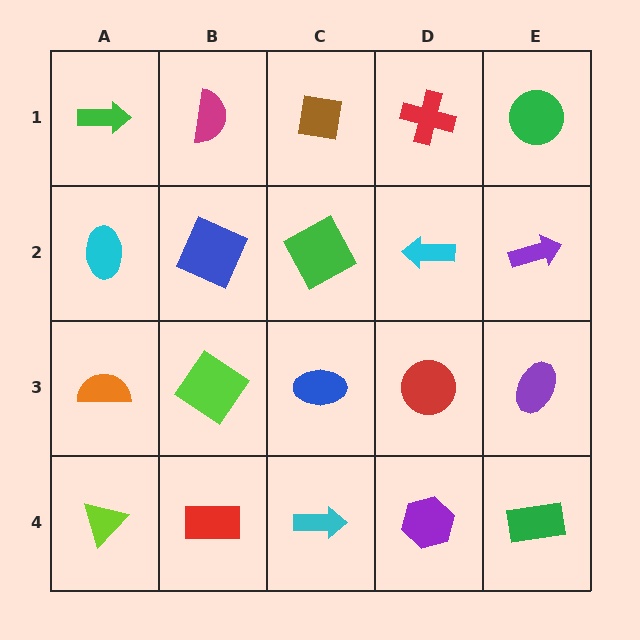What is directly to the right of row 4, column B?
A cyan arrow.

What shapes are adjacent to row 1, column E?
A purple arrow (row 2, column E), a red cross (row 1, column D).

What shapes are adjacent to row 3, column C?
A green square (row 2, column C), a cyan arrow (row 4, column C), a lime diamond (row 3, column B), a red circle (row 3, column D).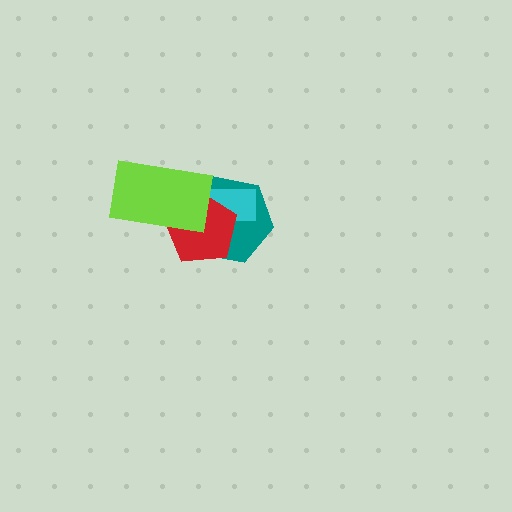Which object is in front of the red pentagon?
The lime rectangle is in front of the red pentagon.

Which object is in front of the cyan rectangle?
The red pentagon is in front of the cyan rectangle.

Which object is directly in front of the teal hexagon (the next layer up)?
The cyan rectangle is directly in front of the teal hexagon.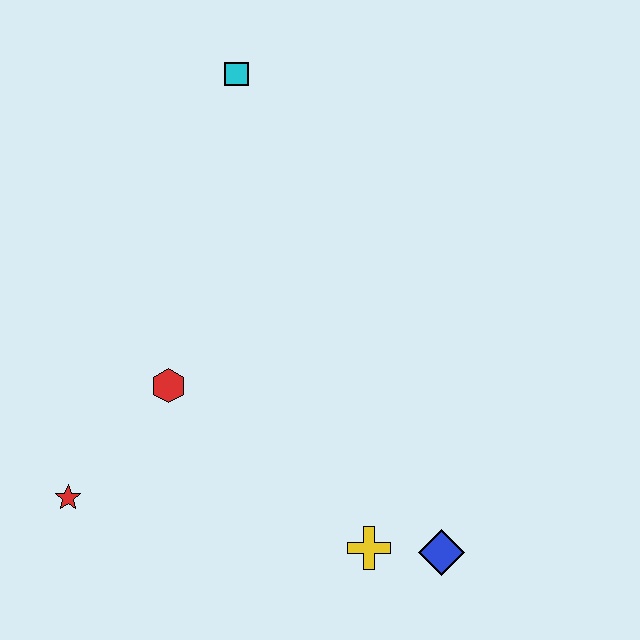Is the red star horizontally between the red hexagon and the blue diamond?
No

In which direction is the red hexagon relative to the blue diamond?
The red hexagon is to the left of the blue diamond.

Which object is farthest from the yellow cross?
The cyan square is farthest from the yellow cross.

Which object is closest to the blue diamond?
The yellow cross is closest to the blue diamond.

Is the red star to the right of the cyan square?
No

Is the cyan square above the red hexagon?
Yes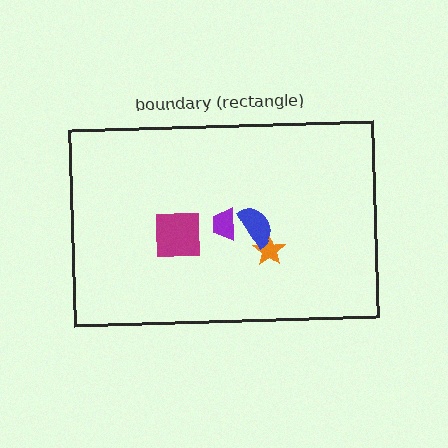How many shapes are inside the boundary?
4 inside, 0 outside.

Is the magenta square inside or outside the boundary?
Inside.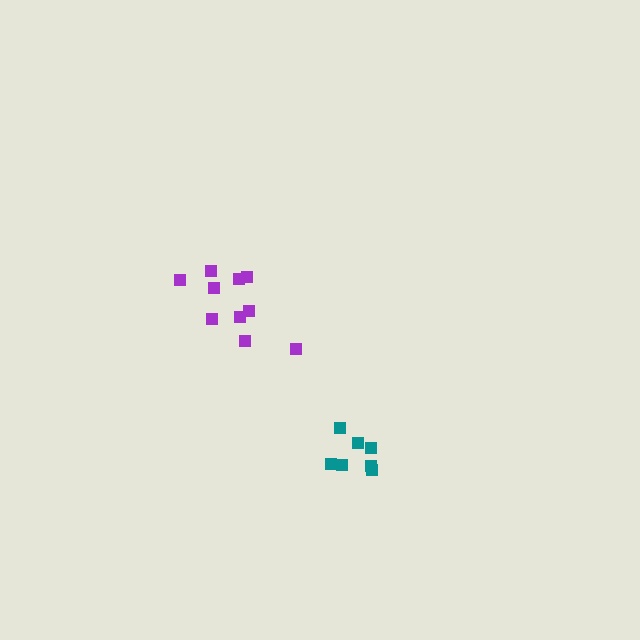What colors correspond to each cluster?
The clusters are colored: purple, teal.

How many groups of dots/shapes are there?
There are 2 groups.